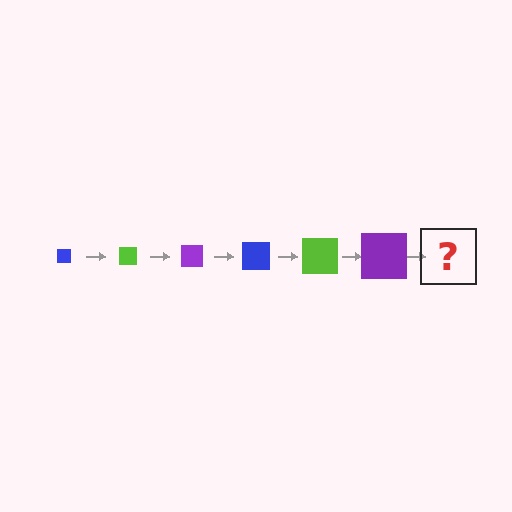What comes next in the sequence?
The next element should be a blue square, larger than the previous one.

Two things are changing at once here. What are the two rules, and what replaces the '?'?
The two rules are that the square grows larger each step and the color cycles through blue, lime, and purple. The '?' should be a blue square, larger than the previous one.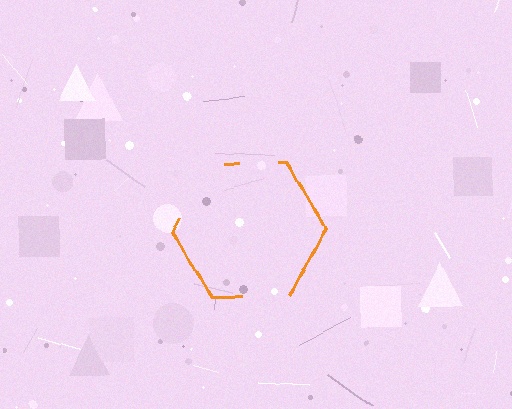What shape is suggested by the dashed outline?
The dashed outline suggests a hexagon.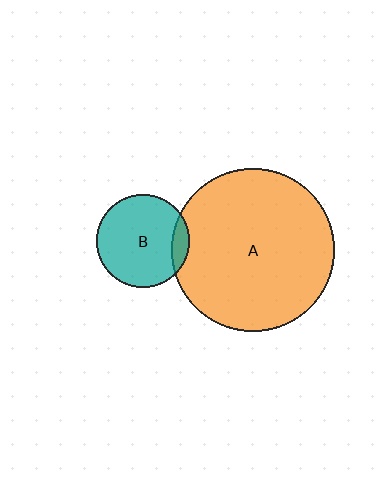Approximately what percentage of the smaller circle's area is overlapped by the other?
Approximately 10%.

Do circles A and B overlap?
Yes.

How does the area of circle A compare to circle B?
Approximately 3.1 times.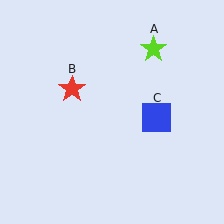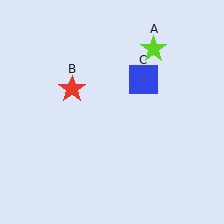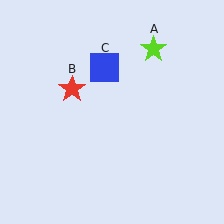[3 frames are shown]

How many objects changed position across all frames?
1 object changed position: blue square (object C).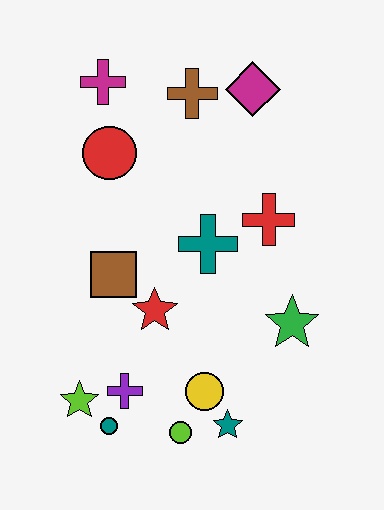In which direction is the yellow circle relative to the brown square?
The yellow circle is below the brown square.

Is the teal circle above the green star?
No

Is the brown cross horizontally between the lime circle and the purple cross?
No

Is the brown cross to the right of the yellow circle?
No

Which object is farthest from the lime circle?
The magenta cross is farthest from the lime circle.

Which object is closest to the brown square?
The red star is closest to the brown square.